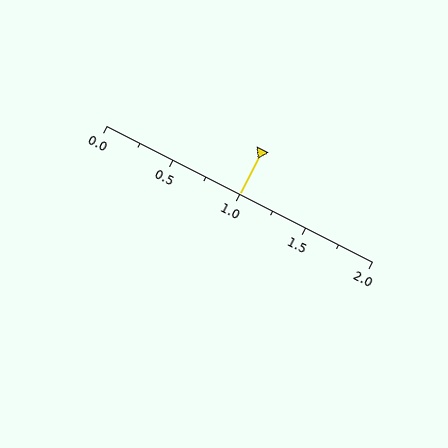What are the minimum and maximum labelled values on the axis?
The axis runs from 0.0 to 2.0.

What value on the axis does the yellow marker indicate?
The marker indicates approximately 1.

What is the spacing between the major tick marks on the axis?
The major ticks are spaced 0.5 apart.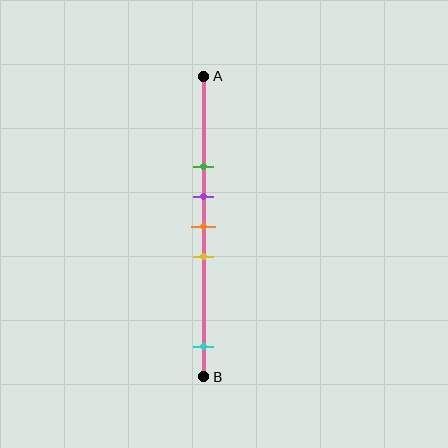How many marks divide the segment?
There are 5 marks dividing the segment.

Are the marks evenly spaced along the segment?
No, the marks are not evenly spaced.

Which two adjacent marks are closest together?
The purple and orange marks are the closest adjacent pair.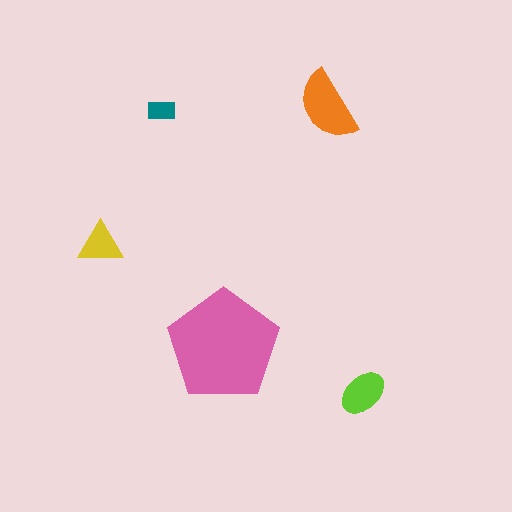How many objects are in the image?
There are 5 objects in the image.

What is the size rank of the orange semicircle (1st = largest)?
2nd.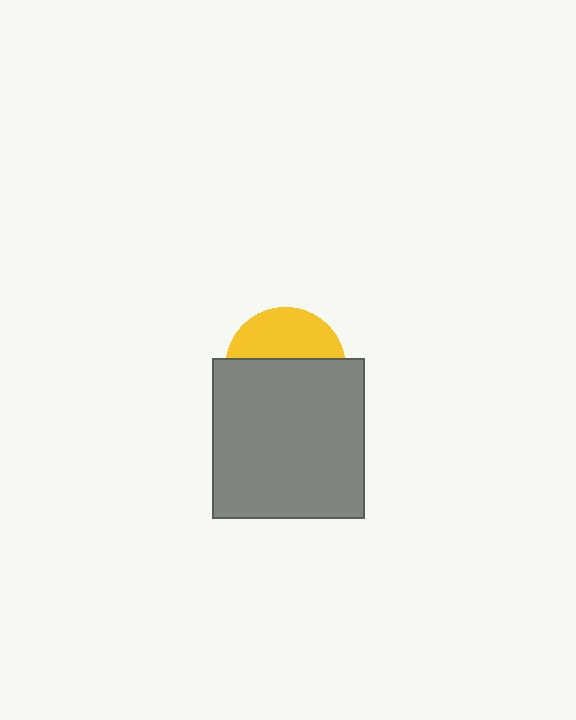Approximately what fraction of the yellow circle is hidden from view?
Roughly 61% of the yellow circle is hidden behind the gray rectangle.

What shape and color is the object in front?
The object in front is a gray rectangle.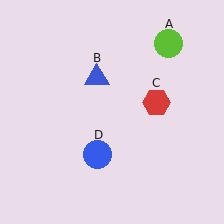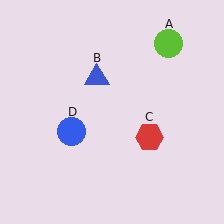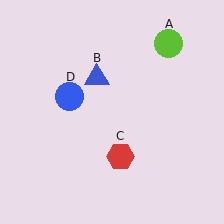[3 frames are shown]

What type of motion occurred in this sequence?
The red hexagon (object C), blue circle (object D) rotated clockwise around the center of the scene.